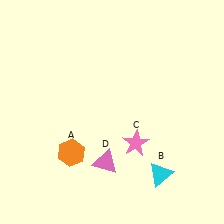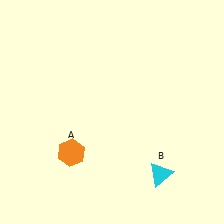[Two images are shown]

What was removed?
The pink star (C), the pink triangle (D) were removed in Image 2.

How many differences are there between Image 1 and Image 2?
There are 2 differences between the two images.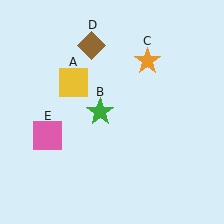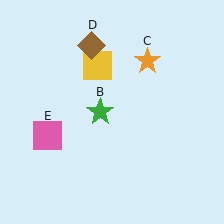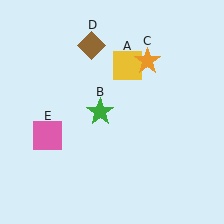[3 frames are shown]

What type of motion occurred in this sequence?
The yellow square (object A) rotated clockwise around the center of the scene.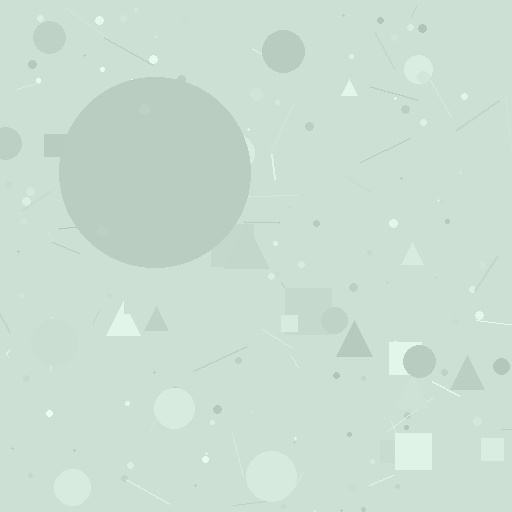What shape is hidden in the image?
A circle is hidden in the image.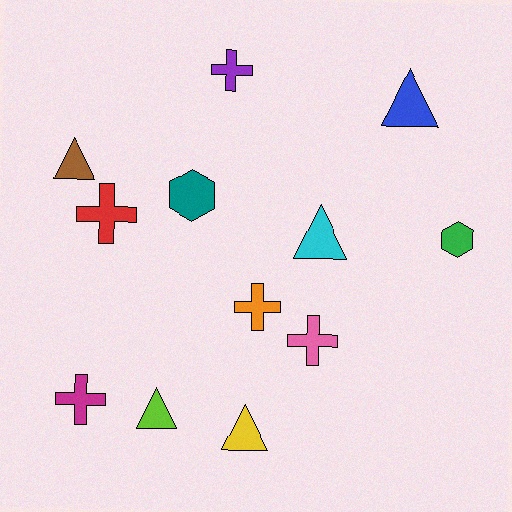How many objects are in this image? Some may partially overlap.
There are 12 objects.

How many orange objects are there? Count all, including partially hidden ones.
There is 1 orange object.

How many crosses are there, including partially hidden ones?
There are 5 crosses.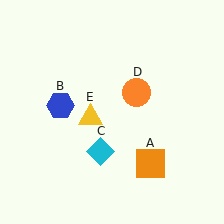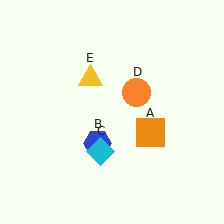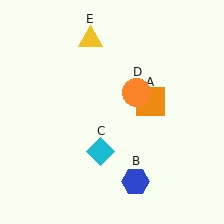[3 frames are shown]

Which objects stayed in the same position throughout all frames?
Cyan diamond (object C) and orange circle (object D) remained stationary.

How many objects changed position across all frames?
3 objects changed position: orange square (object A), blue hexagon (object B), yellow triangle (object E).